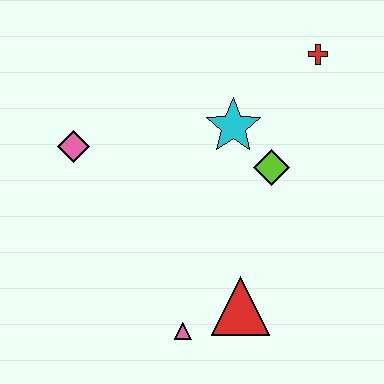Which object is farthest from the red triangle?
The red cross is farthest from the red triangle.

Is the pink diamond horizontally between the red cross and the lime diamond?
No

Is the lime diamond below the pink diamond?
Yes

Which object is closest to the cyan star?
The lime diamond is closest to the cyan star.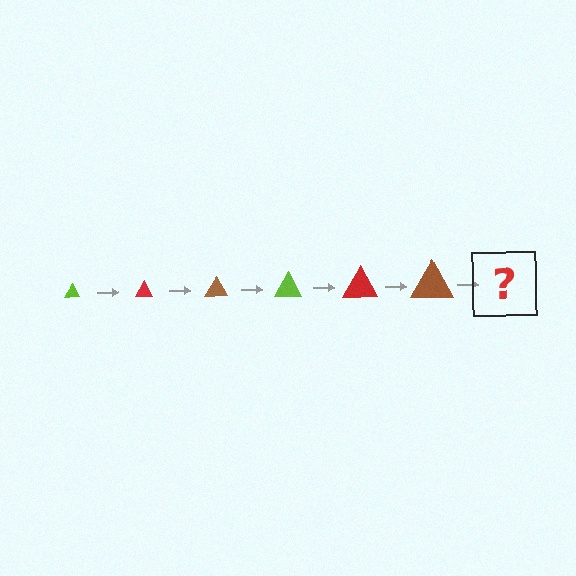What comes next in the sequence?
The next element should be a lime triangle, larger than the previous one.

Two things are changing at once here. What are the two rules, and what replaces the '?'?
The two rules are that the triangle grows larger each step and the color cycles through lime, red, and brown. The '?' should be a lime triangle, larger than the previous one.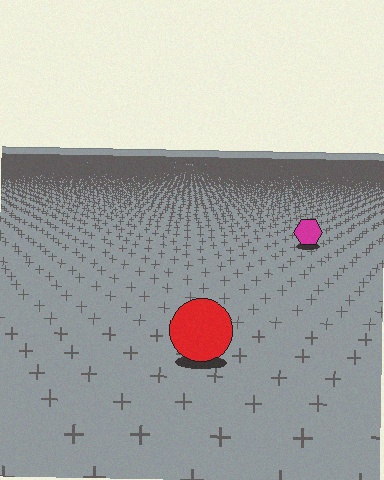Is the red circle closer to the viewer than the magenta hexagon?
Yes. The red circle is closer — you can tell from the texture gradient: the ground texture is coarser near it.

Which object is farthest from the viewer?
The magenta hexagon is farthest from the viewer. It appears smaller and the ground texture around it is denser.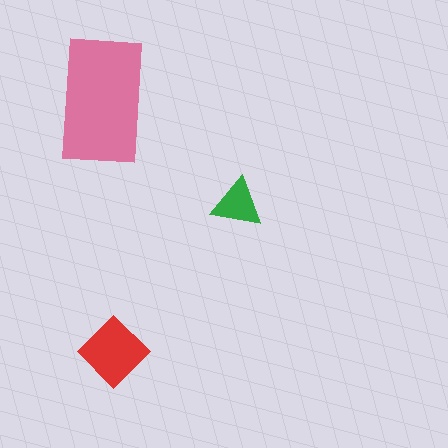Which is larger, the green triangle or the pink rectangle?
The pink rectangle.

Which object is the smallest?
The green triangle.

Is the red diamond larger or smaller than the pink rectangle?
Smaller.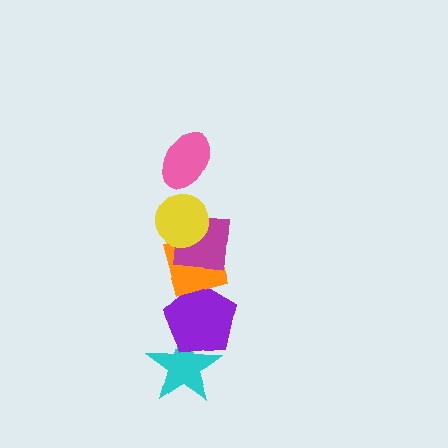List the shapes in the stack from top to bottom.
From top to bottom: the pink ellipse, the yellow circle, the magenta square, the orange diamond, the purple pentagon, the cyan star.